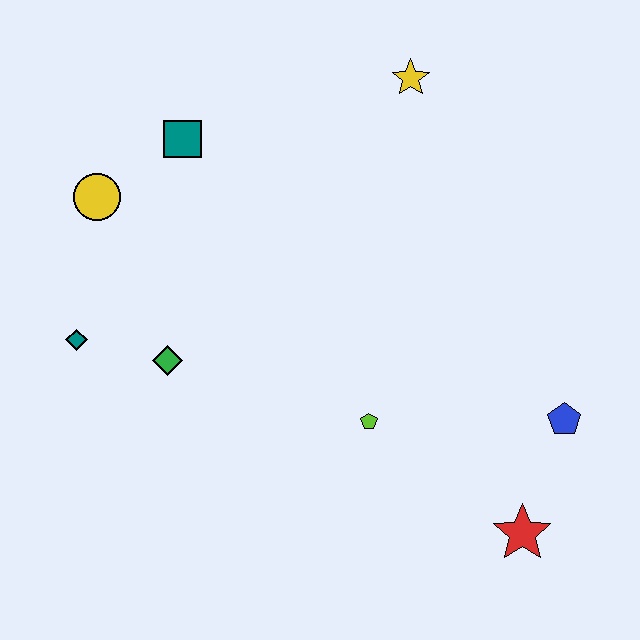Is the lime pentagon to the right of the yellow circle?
Yes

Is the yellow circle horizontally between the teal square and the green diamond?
No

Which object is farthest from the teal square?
The red star is farthest from the teal square.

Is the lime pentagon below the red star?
No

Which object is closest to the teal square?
The yellow circle is closest to the teal square.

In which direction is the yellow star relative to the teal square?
The yellow star is to the right of the teal square.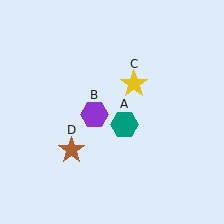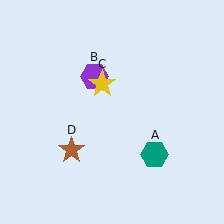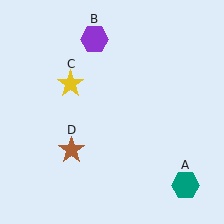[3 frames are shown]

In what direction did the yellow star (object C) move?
The yellow star (object C) moved left.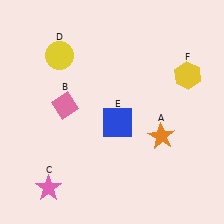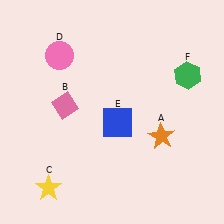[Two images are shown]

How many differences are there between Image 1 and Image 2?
There are 3 differences between the two images.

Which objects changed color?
C changed from pink to yellow. D changed from yellow to pink. F changed from yellow to green.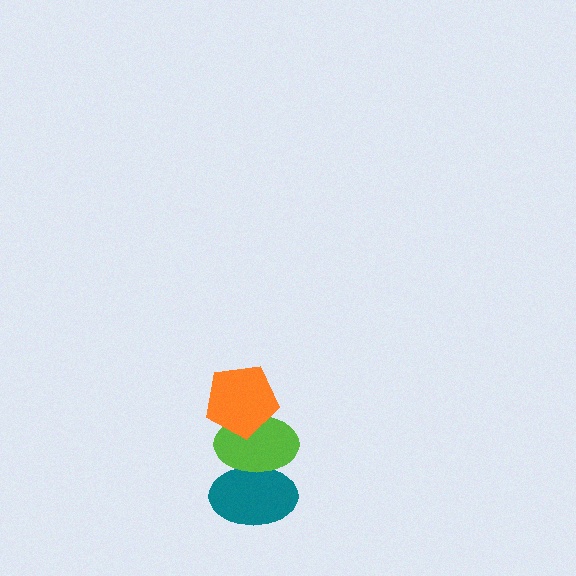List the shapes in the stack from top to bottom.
From top to bottom: the orange pentagon, the lime ellipse, the teal ellipse.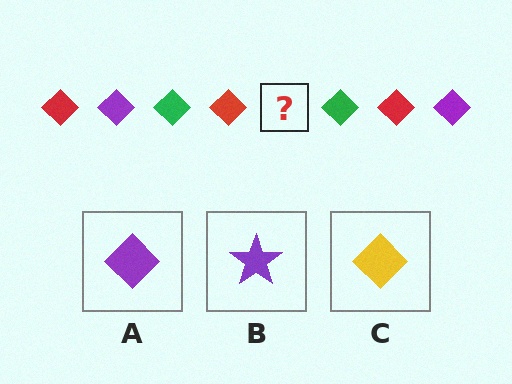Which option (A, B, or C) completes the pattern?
A.